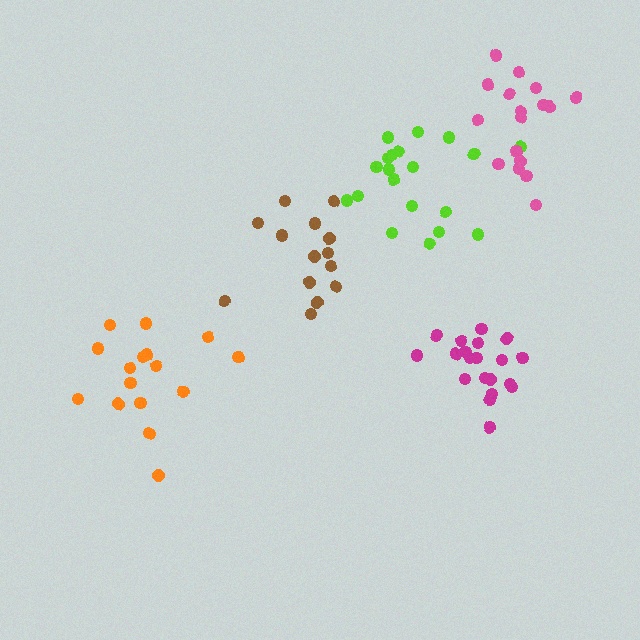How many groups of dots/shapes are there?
There are 5 groups.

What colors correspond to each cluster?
The clusters are colored: lime, orange, magenta, pink, brown.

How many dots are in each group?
Group 1: 20 dots, Group 2: 16 dots, Group 3: 20 dots, Group 4: 17 dots, Group 5: 14 dots (87 total).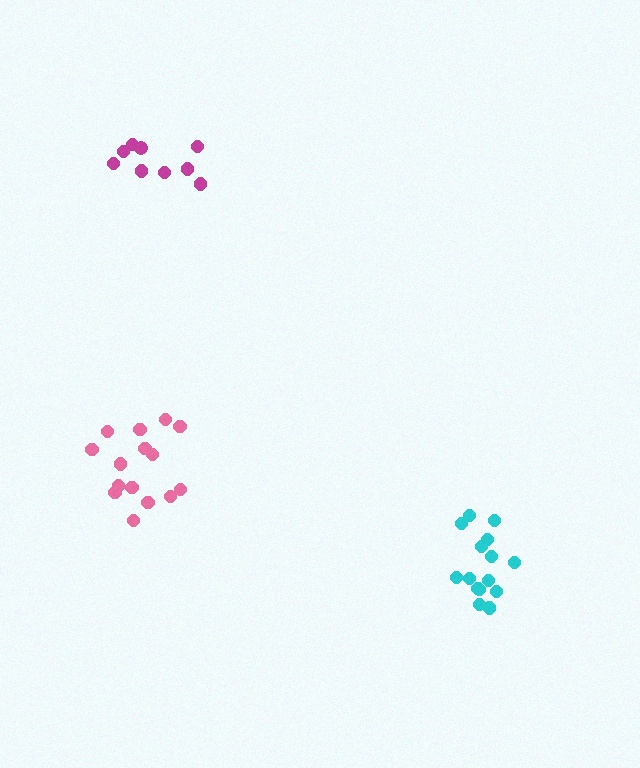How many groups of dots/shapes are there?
There are 3 groups.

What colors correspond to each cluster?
The clusters are colored: cyan, pink, magenta.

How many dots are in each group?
Group 1: 15 dots, Group 2: 15 dots, Group 3: 9 dots (39 total).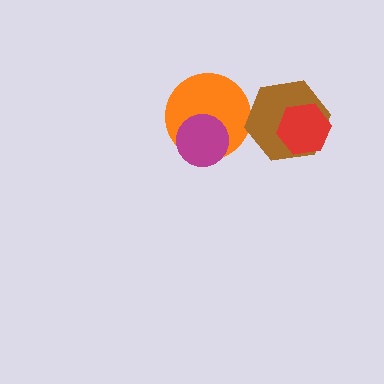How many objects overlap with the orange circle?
1 object overlaps with the orange circle.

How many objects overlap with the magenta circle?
1 object overlaps with the magenta circle.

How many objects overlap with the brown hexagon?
1 object overlaps with the brown hexagon.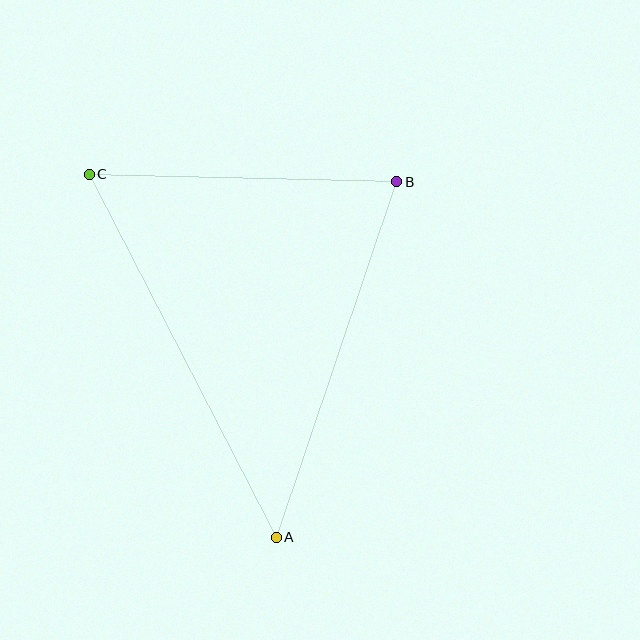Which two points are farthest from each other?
Points A and C are farthest from each other.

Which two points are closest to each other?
Points B and C are closest to each other.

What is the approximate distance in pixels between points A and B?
The distance between A and B is approximately 375 pixels.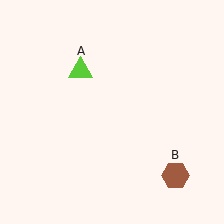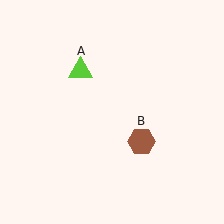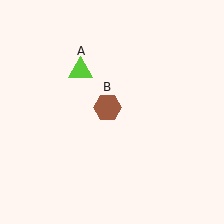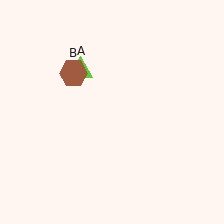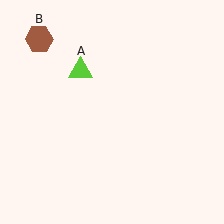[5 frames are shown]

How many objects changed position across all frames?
1 object changed position: brown hexagon (object B).